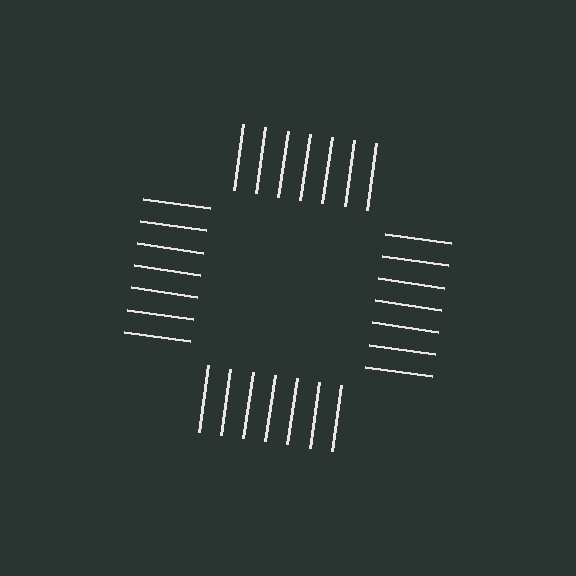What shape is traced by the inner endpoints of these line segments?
An illusory square — the line segments terminate on its edges but no continuous stroke is drawn.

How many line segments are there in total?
28 — 7 along each of the 4 edges.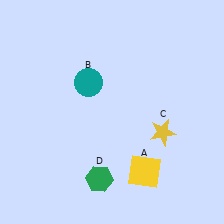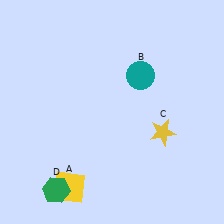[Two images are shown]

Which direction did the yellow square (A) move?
The yellow square (A) moved left.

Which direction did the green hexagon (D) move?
The green hexagon (D) moved left.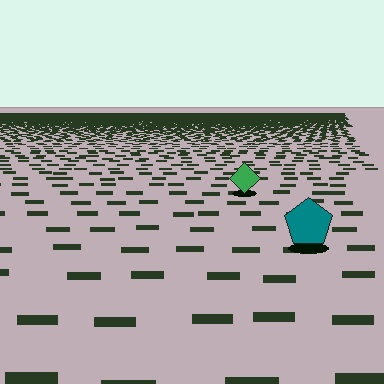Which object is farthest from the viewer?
The green diamond is farthest from the viewer. It appears smaller and the ground texture around it is denser.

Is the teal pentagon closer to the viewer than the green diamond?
Yes. The teal pentagon is closer — you can tell from the texture gradient: the ground texture is coarser near it.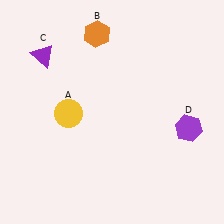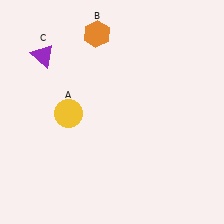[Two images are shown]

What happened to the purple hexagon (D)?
The purple hexagon (D) was removed in Image 2. It was in the bottom-right area of Image 1.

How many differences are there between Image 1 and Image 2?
There is 1 difference between the two images.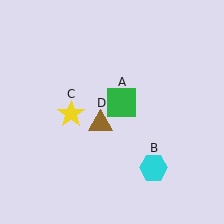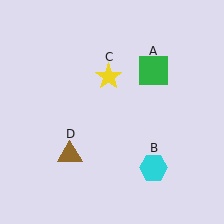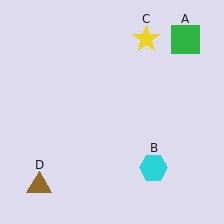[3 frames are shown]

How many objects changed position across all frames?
3 objects changed position: green square (object A), yellow star (object C), brown triangle (object D).